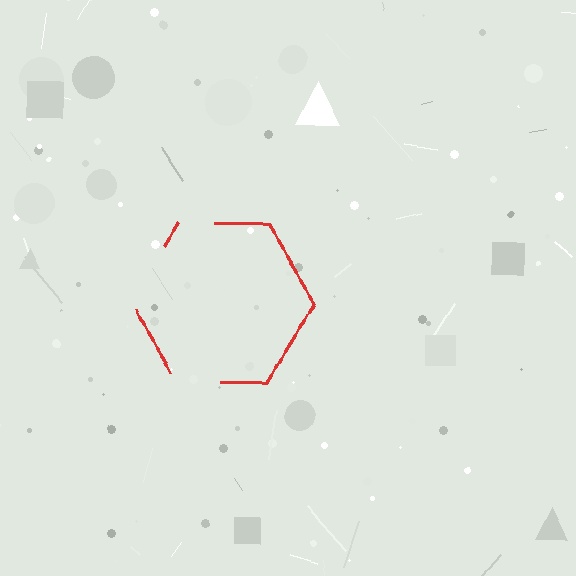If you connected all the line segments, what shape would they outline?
They would outline a hexagon.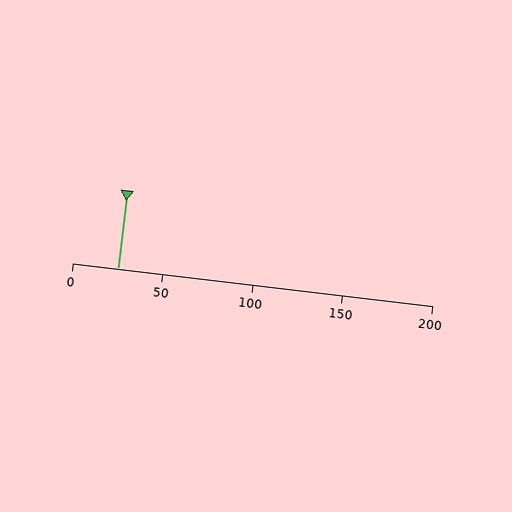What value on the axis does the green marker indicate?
The marker indicates approximately 25.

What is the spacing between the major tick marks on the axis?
The major ticks are spaced 50 apart.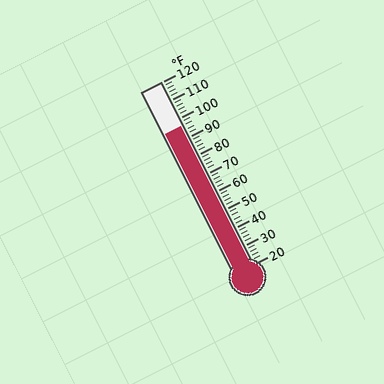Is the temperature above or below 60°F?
The temperature is above 60°F.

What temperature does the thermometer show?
The thermometer shows approximately 96°F.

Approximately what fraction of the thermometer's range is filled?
The thermometer is filled to approximately 75% of its range.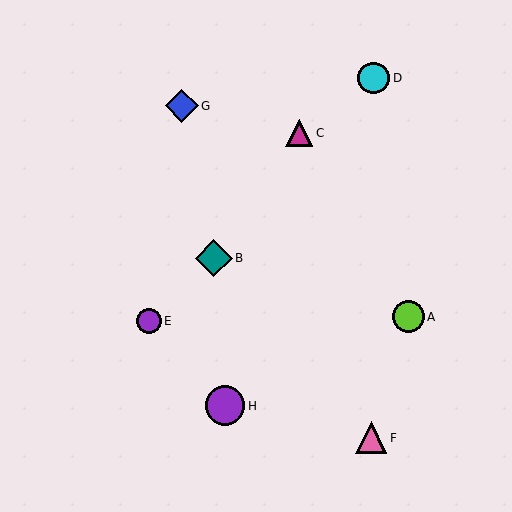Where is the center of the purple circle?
The center of the purple circle is at (225, 406).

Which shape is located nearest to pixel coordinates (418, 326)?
The lime circle (labeled A) at (408, 317) is nearest to that location.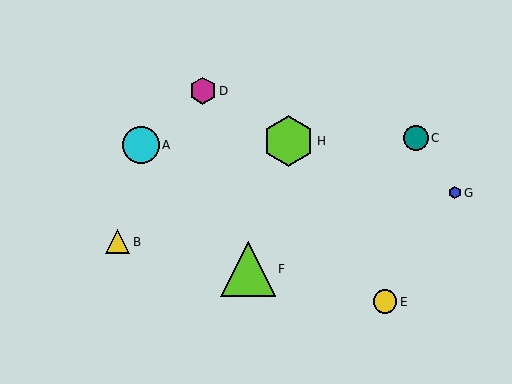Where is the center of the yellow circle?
The center of the yellow circle is at (385, 302).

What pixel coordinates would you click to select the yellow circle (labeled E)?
Click at (385, 302) to select the yellow circle E.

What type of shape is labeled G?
Shape G is a blue hexagon.